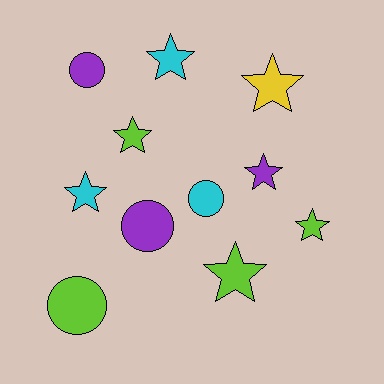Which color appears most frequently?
Lime, with 4 objects.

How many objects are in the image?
There are 11 objects.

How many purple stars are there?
There is 1 purple star.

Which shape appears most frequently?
Star, with 7 objects.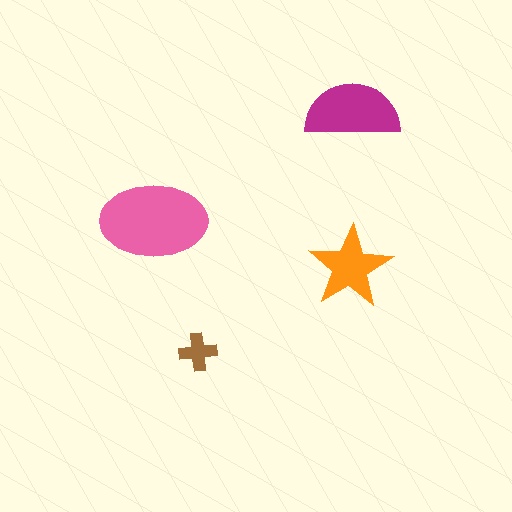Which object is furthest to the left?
The pink ellipse is leftmost.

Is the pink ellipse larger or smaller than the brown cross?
Larger.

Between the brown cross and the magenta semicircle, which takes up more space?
The magenta semicircle.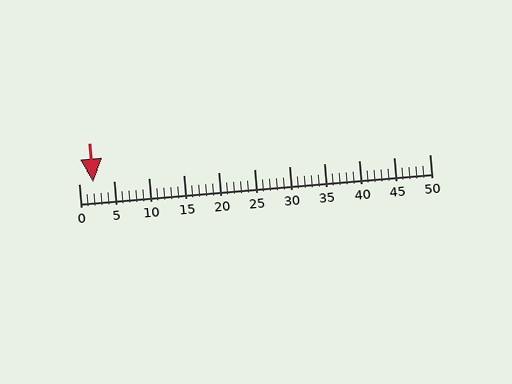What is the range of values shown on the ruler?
The ruler shows values from 0 to 50.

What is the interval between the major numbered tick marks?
The major tick marks are spaced 5 units apart.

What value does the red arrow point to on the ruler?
The red arrow points to approximately 2.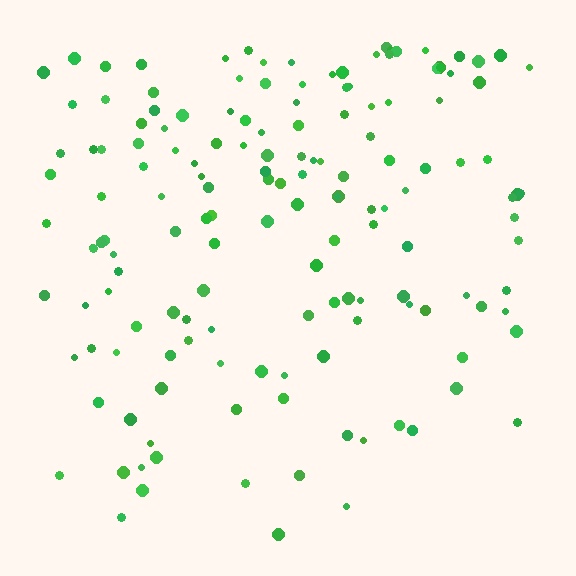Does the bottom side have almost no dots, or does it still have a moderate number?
Still a moderate number, just noticeably fewer than the top.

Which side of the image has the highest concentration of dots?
The top.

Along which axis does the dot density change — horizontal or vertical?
Vertical.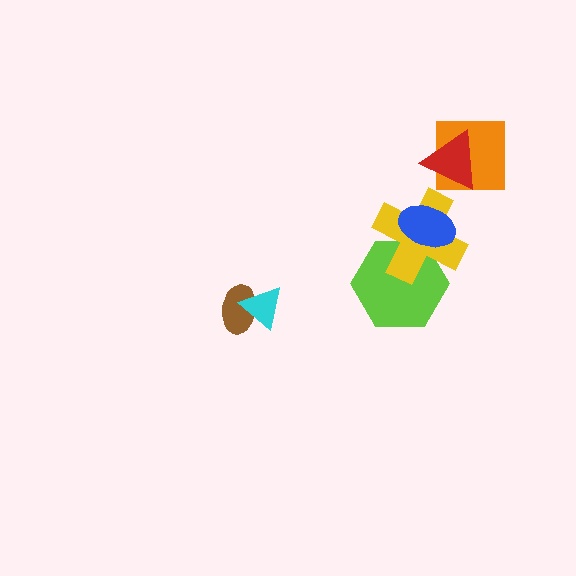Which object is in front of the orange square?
The red triangle is in front of the orange square.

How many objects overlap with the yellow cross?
2 objects overlap with the yellow cross.